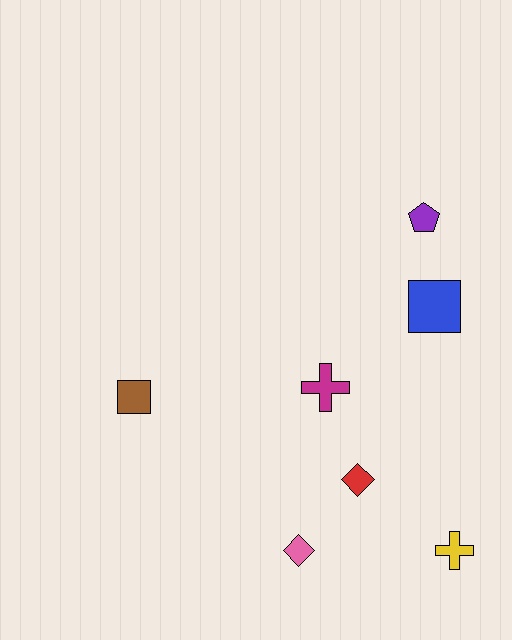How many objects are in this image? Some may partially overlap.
There are 7 objects.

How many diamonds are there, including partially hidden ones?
There are 2 diamonds.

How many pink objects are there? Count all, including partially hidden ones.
There is 1 pink object.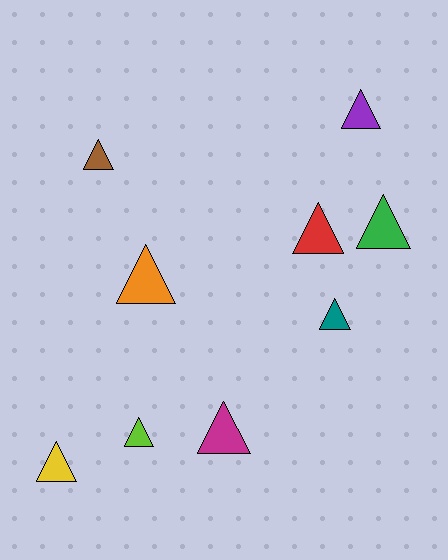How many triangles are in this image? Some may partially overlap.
There are 9 triangles.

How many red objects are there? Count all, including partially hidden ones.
There is 1 red object.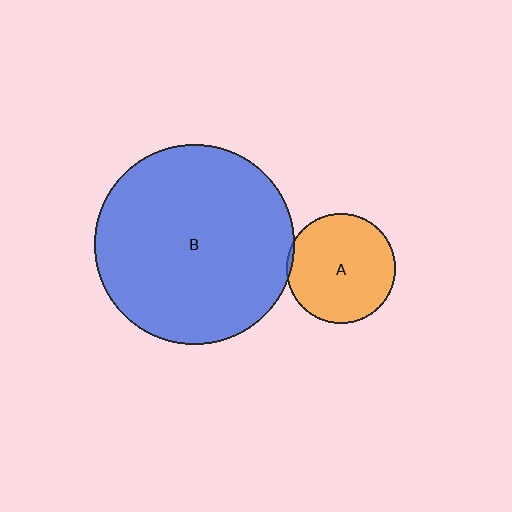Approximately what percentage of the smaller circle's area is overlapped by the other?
Approximately 5%.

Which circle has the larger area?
Circle B (blue).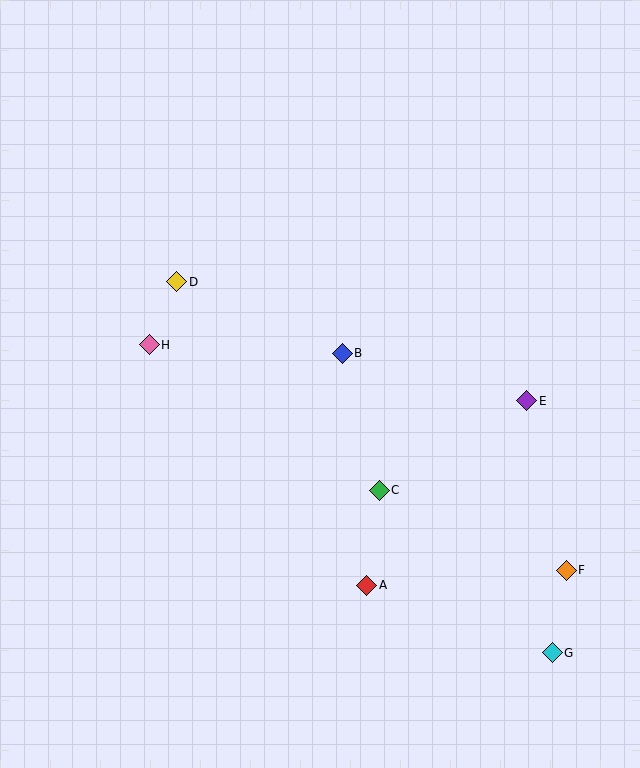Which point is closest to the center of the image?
Point B at (342, 353) is closest to the center.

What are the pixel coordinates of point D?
Point D is at (177, 282).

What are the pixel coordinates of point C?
Point C is at (379, 490).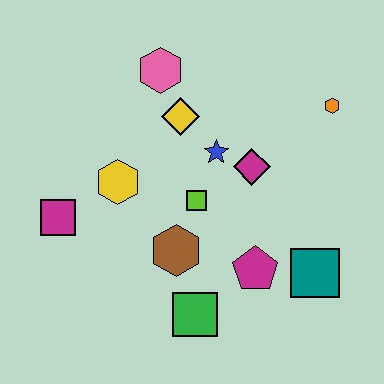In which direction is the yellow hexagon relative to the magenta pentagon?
The yellow hexagon is to the left of the magenta pentagon.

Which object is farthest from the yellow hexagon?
The orange hexagon is farthest from the yellow hexagon.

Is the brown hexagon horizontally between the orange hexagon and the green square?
No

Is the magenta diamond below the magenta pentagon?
No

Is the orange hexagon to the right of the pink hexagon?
Yes